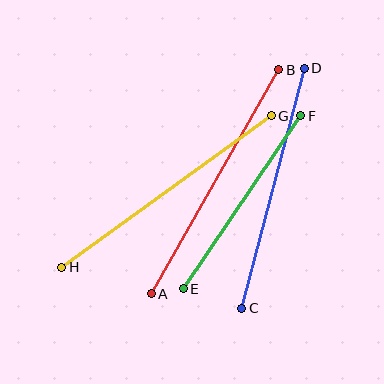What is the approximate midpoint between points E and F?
The midpoint is at approximately (242, 202) pixels.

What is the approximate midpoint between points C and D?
The midpoint is at approximately (273, 188) pixels.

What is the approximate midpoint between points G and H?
The midpoint is at approximately (166, 191) pixels.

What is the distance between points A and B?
The distance is approximately 258 pixels.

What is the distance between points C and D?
The distance is approximately 248 pixels.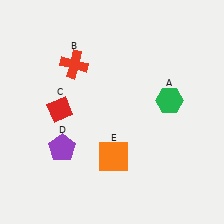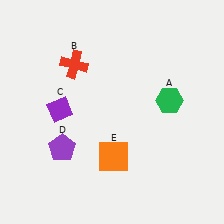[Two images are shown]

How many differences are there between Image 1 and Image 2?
There is 1 difference between the two images.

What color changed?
The diamond (C) changed from red in Image 1 to purple in Image 2.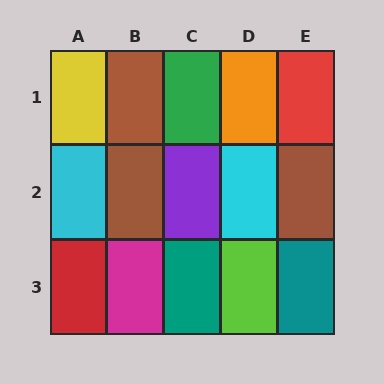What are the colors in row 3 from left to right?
Red, magenta, teal, lime, teal.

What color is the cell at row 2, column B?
Brown.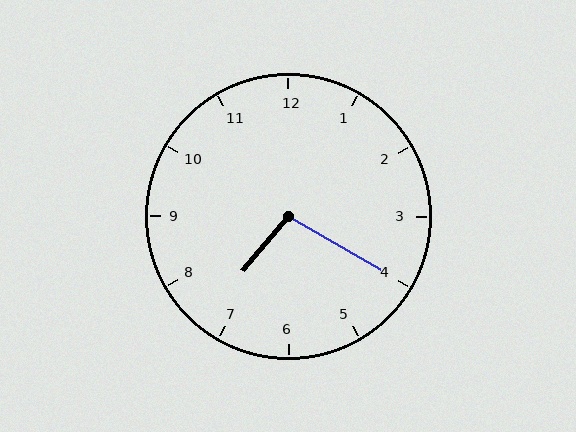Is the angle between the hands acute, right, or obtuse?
It is obtuse.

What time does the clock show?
7:20.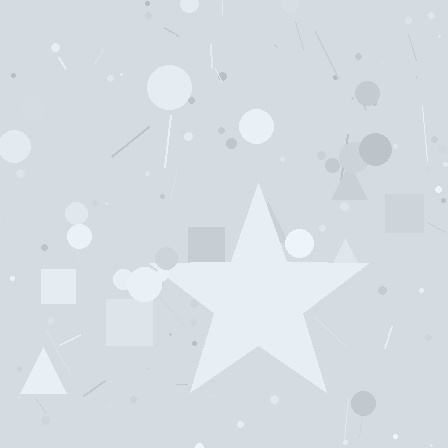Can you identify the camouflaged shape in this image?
The camouflaged shape is a star.